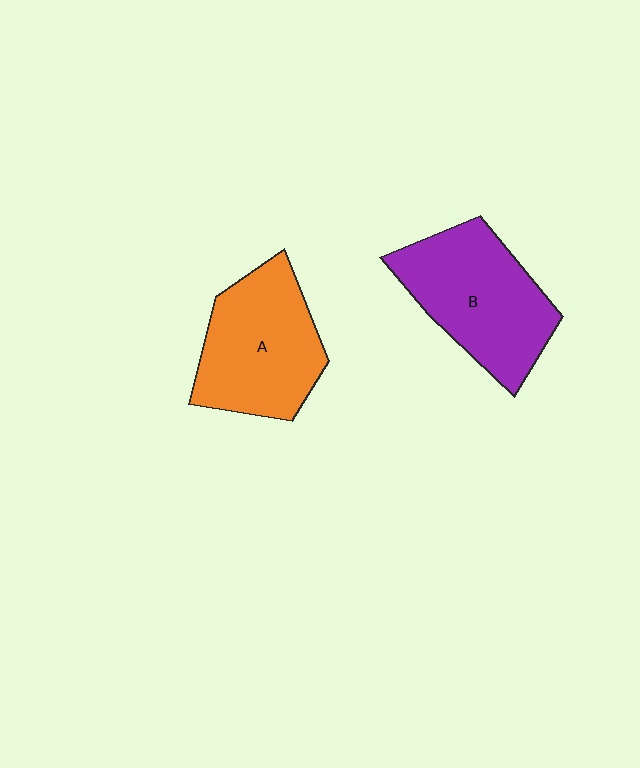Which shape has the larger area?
Shape B (purple).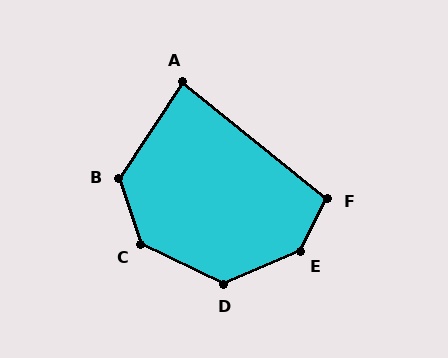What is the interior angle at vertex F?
Approximately 102 degrees (obtuse).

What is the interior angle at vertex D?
Approximately 131 degrees (obtuse).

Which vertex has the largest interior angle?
E, at approximately 140 degrees.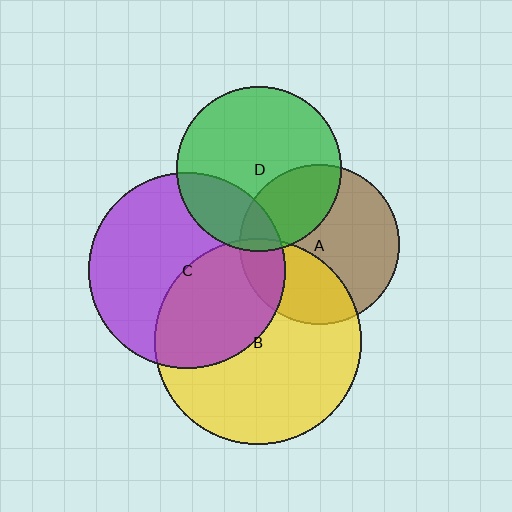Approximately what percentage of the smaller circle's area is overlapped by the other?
Approximately 15%.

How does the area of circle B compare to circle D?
Approximately 1.6 times.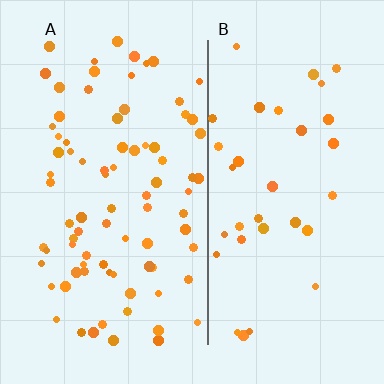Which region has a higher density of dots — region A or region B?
A (the left).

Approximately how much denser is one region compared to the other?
Approximately 2.4× — region A over region B.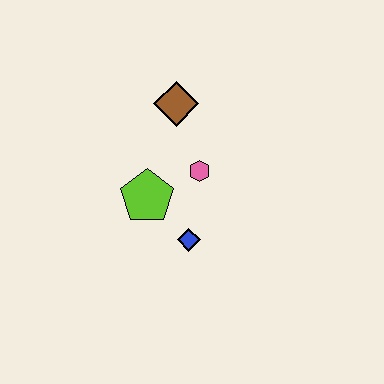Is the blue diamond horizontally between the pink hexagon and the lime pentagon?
Yes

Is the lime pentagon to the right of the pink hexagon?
No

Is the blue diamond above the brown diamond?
No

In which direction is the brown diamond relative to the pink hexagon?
The brown diamond is above the pink hexagon.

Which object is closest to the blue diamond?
The lime pentagon is closest to the blue diamond.